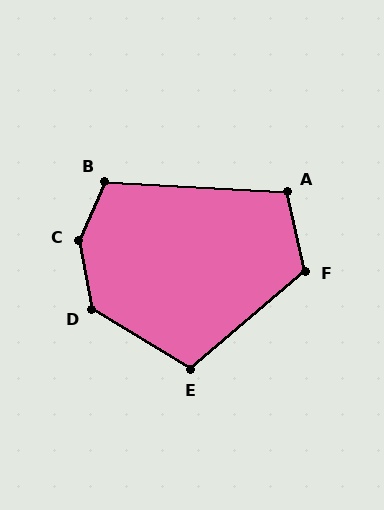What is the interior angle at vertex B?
Approximately 110 degrees (obtuse).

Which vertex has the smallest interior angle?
A, at approximately 106 degrees.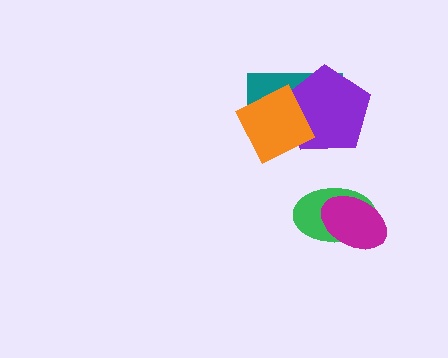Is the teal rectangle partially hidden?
Yes, it is partially covered by another shape.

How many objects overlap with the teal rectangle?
2 objects overlap with the teal rectangle.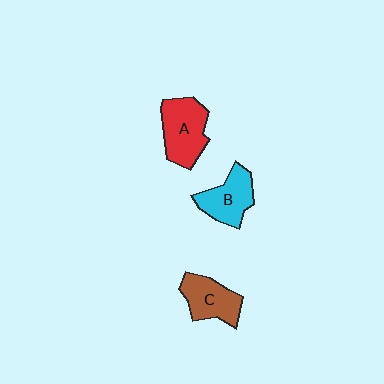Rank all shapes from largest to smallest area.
From largest to smallest: A (red), B (cyan), C (brown).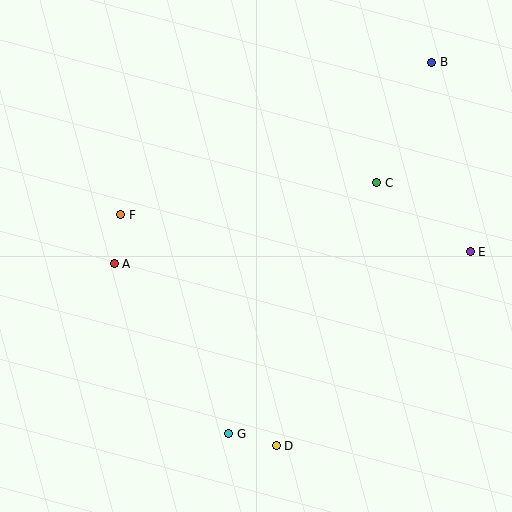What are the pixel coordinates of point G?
Point G is at (229, 434).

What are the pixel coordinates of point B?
Point B is at (432, 62).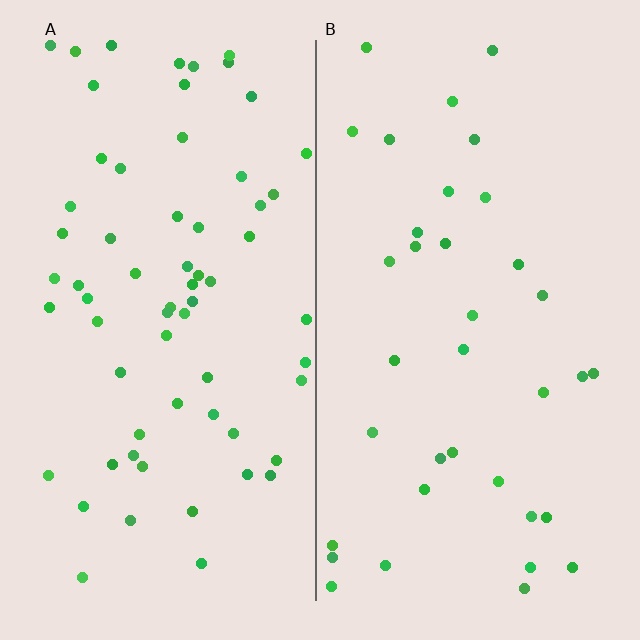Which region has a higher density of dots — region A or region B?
A (the left).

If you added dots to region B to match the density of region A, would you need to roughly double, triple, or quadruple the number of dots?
Approximately double.